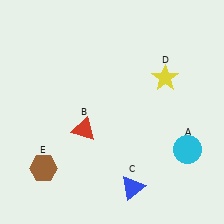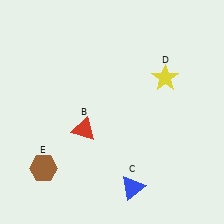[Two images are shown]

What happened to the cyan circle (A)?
The cyan circle (A) was removed in Image 2. It was in the bottom-right area of Image 1.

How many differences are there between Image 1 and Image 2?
There is 1 difference between the two images.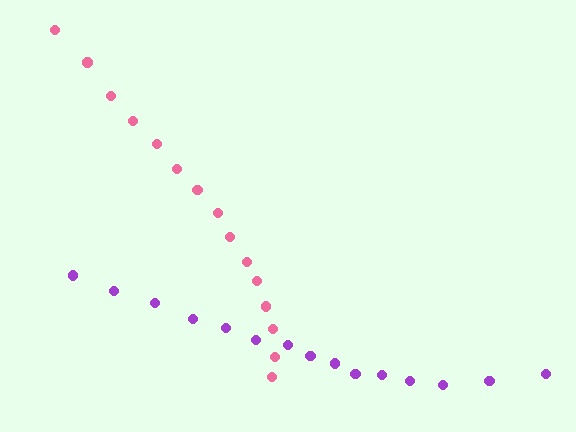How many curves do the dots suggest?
There are 2 distinct paths.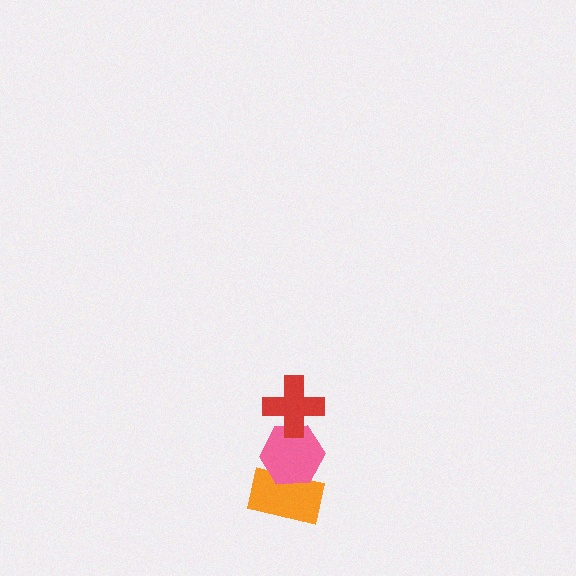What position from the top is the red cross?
The red cross is 1st from the top.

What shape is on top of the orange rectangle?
The pink hexagon is on top of the orange rectangle.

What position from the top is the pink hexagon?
The pink hexagon is 2nd from the top.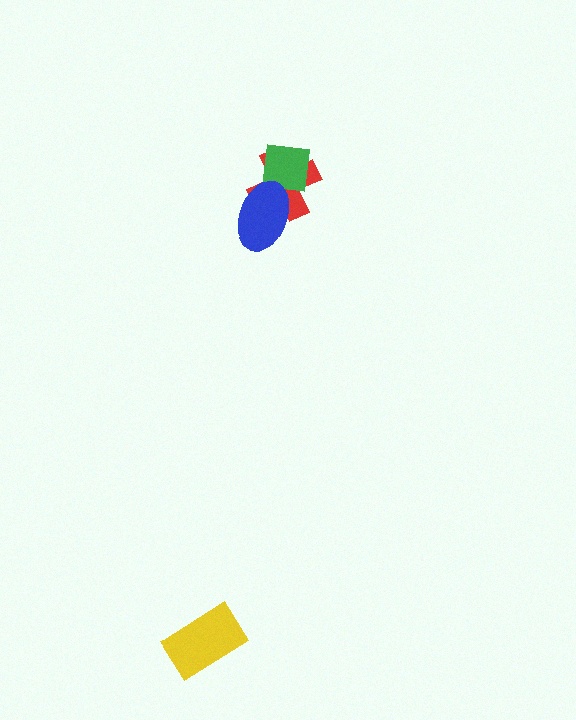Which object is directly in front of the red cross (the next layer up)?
The green square is directly in front of the red cross.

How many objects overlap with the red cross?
2 objects overlap with the red cross.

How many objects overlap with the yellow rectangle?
0 objects overlap with the yellow rectangle.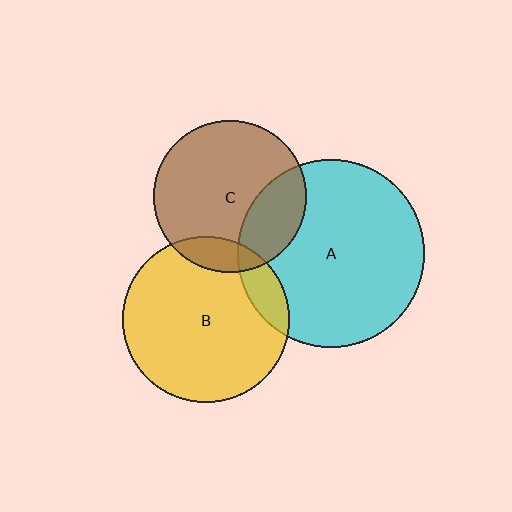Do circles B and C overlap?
Yes.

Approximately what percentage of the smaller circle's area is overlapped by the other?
Approximately 15%.